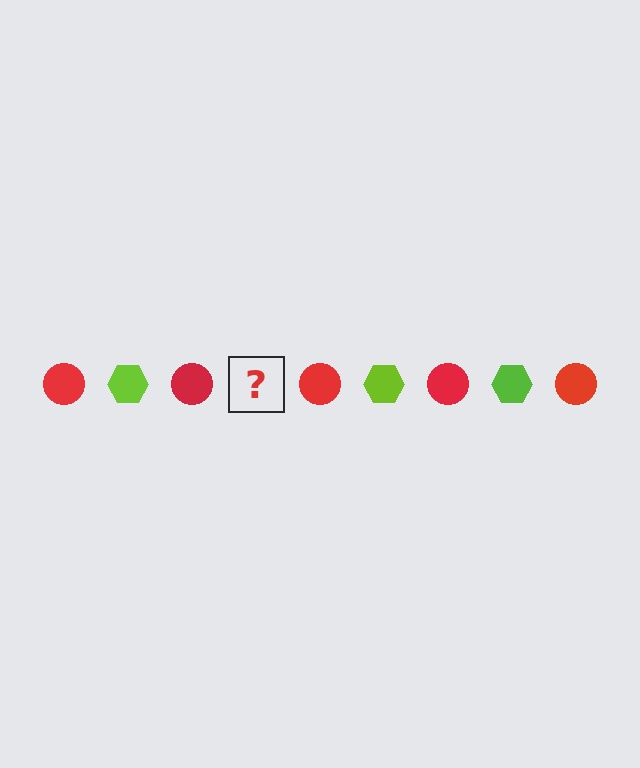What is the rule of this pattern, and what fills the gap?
The rule is that the pattern alternates between red circle and lime hexagon. The gap should be filled with a lime hexagon.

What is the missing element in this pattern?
The missing element is a lime hexagon.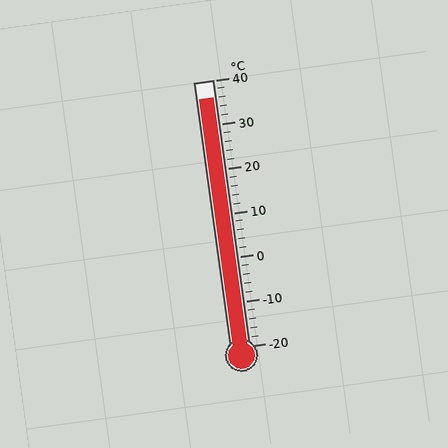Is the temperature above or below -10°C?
The temperature is above -10°C.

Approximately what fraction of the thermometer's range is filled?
The thermometer is filled to approximately 95% of its range.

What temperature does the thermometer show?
The thermometer shows approximately 36°C.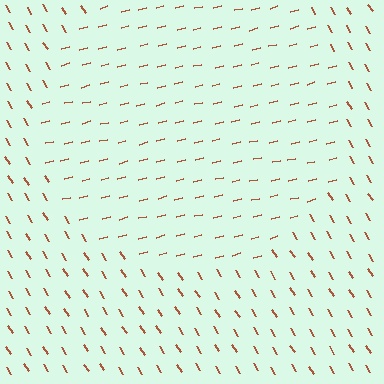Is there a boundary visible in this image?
Yes, there is a texture boundary formed by a change in line orientation.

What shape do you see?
I see a circle.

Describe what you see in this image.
The image is filled with small brown line segments. A circle region in the image has lines oriented differently from the surrounding lines, creating a visible texture boundary.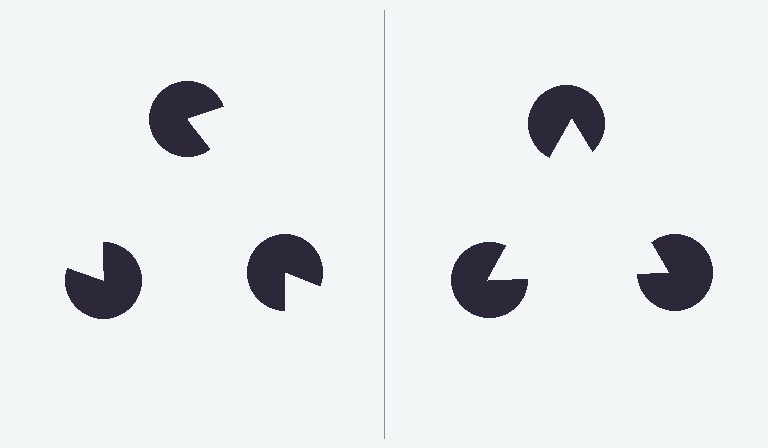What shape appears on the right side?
An illusory triangle.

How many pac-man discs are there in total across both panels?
6 — 3 on each side.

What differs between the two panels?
The pac-man discs are positioned identically on both sides; only the wedge orientations differ. On the right they align to a triangle; on the left they are misaligned.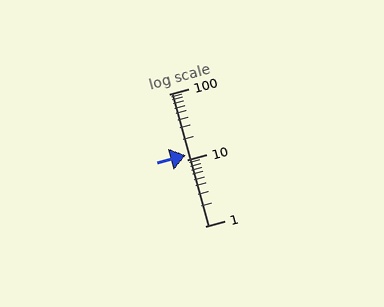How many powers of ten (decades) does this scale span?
The scale spans 2 decades, from 1 to 100.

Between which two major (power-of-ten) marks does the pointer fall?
The pointer is between 10 and 100.